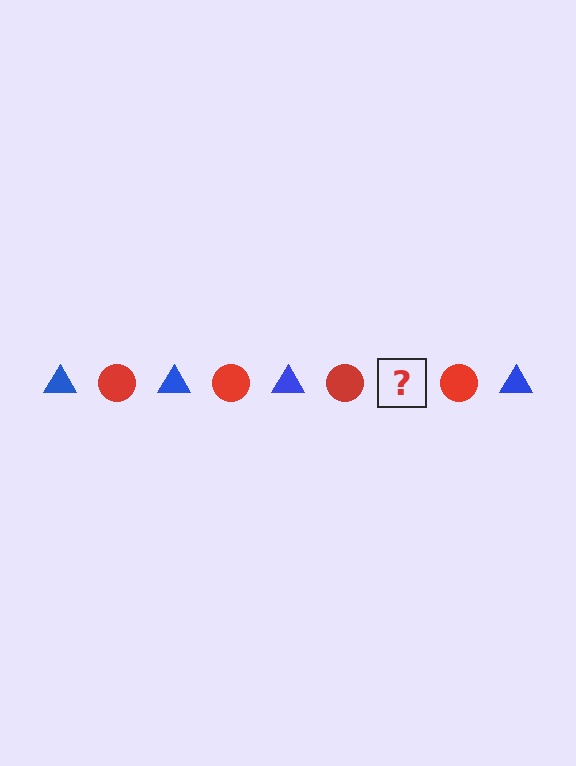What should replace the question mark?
The question mark should be replaced with a blue triangle.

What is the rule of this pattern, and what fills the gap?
The rule is that the pattern alternates between blue triangle and red circle. The gap should be filled with a blue triangle.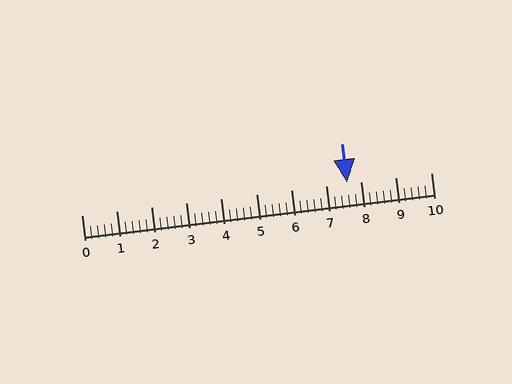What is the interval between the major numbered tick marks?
The major tick marks are spaced 1 units apart.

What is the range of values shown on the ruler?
The ruler shows values from 0 to 10.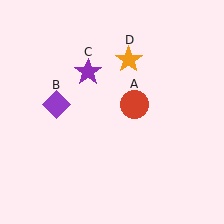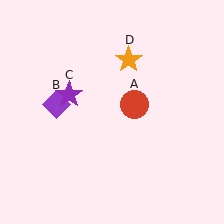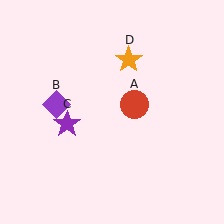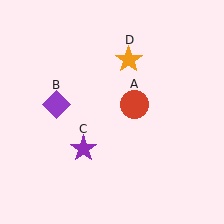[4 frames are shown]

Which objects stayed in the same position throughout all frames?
Red circle (object A) and purple diamond (object B) and orange star (object D) remained stationary.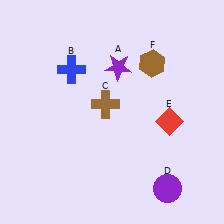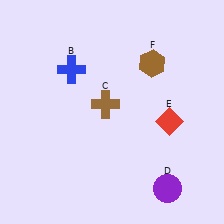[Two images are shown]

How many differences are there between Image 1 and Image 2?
There is 1 difference between the two images.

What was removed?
The purple star (A) was removed in Image 2.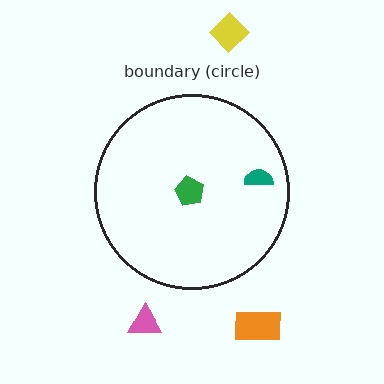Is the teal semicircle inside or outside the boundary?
Inside.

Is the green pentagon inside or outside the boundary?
Inside.